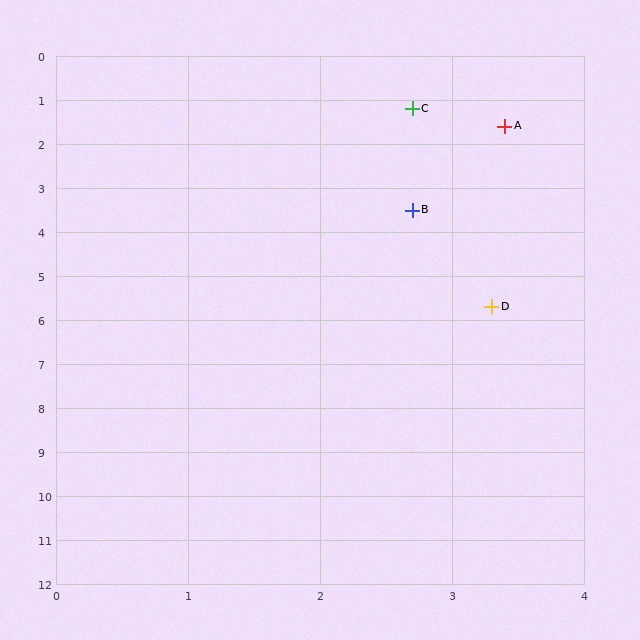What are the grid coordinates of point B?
Point B is at approximately (2.7, 3.5).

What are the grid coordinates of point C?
Point C is at approximately (2.7, 1.2).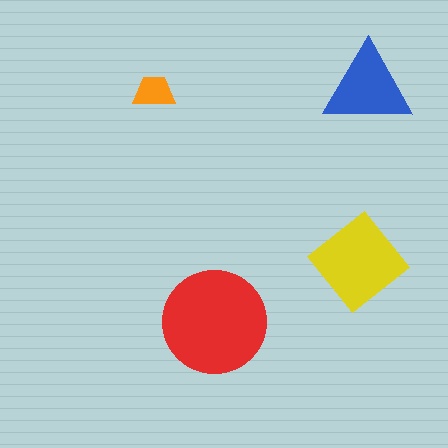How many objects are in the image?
There are 4 objects in the image.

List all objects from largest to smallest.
The red circle, the yellow diamond, the blue triangle, the orange trapezoid.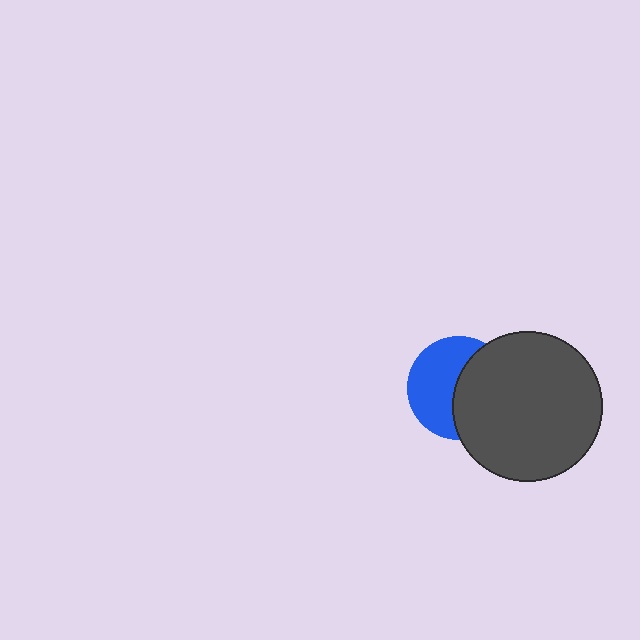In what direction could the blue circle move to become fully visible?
The blue circle could move left. That would shift it out from behind the dark gray circle entirely.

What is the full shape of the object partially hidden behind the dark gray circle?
The partially hidden object is a blue circle.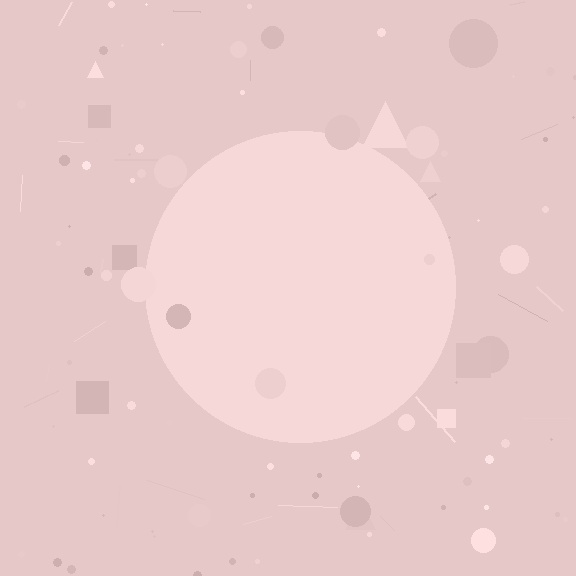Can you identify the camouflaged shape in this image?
The camouflaged shape is a circle.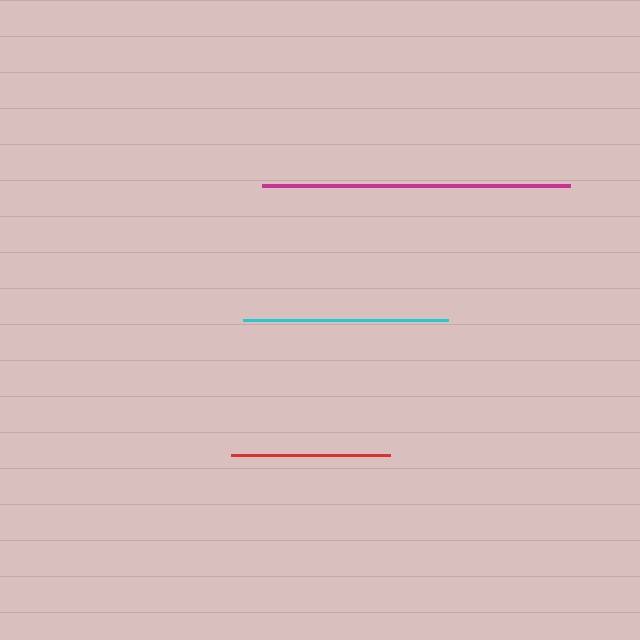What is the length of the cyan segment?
The cyan segment is approximately 205 pixels long.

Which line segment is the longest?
The magenta line is the longest at approximately 308 pixels.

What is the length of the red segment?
The red segment is approximately 159 pixels long.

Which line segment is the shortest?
The red line is the shortest at approximately 159 pixels.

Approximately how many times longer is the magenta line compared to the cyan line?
The magenta line is approximately 1.5 times the length of the cyan line.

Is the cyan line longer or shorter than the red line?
The cyan line is longer than the red line.